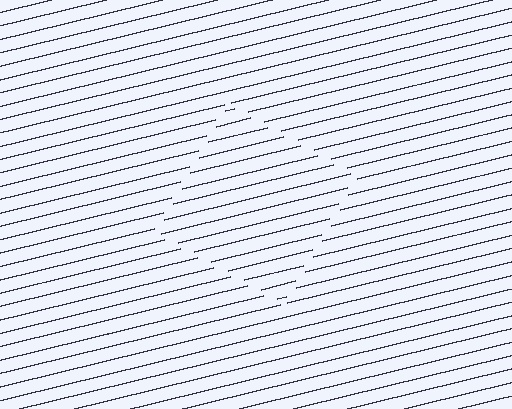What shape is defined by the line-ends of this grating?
An illusory square. The interior of the shape contains the same grating, shifted by half a period — the contour is defined by the phase discontinuity where line-ends from the inner and outer gratings abut.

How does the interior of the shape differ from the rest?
The interior of the shape contains the same grating, shifted by half a period — the contour is defined by the phase discontinuity where line-ends from the inner and outer gratings abut.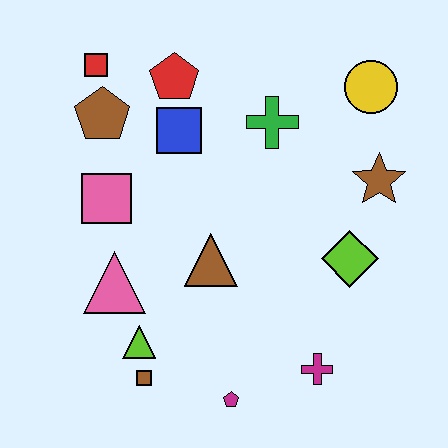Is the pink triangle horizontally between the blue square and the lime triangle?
No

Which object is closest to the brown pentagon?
The red square is closest to the brown pentagon.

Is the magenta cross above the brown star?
No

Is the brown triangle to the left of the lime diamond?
Yes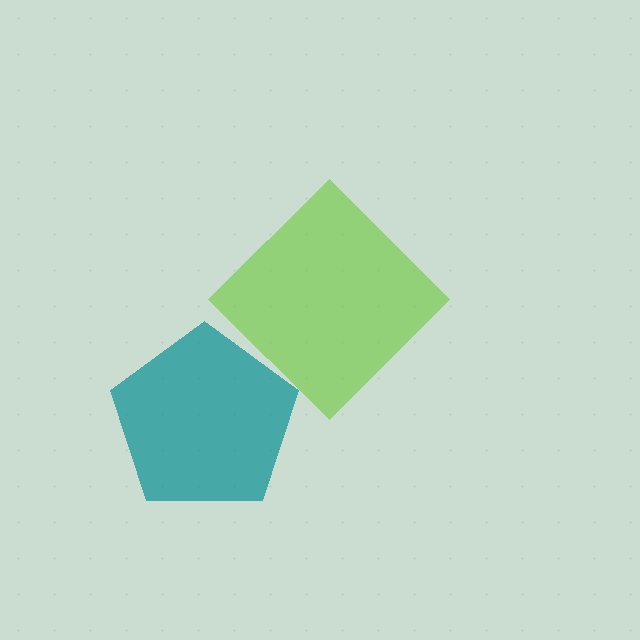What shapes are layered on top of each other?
The layered shapes are: a teal pentagon, a lime diamond.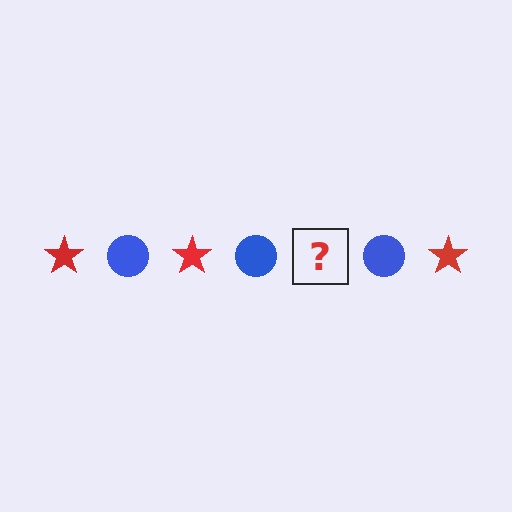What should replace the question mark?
The question mark should be replaced with a red star.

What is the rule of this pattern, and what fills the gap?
The rule is that the pattern alternates between red star and blue circle. The gap should be filled with a red star.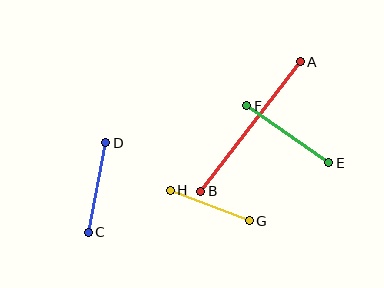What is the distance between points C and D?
The distance is approximately 91 pixels.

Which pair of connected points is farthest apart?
Points A and B are farthest apart.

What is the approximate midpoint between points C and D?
The midpoint is at approximately (97, 187) pixels.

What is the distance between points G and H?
The distance is approximately 85 pixels.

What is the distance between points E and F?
The distance is approximately 100 pixels.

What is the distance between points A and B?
The distance is approximately 163 pixels.